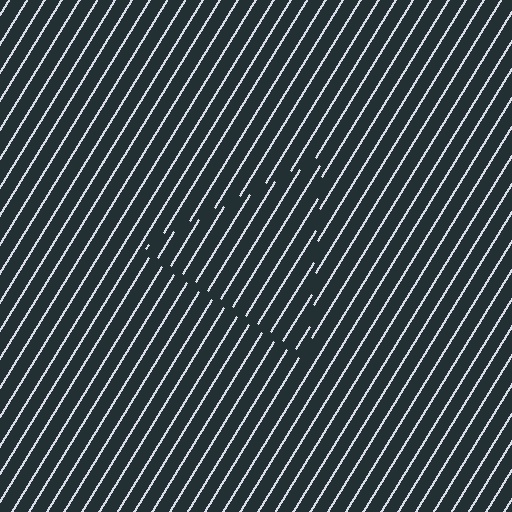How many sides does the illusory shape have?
3 sides — the line-ends trace a triangle.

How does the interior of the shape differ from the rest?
The interior of the shape contains the same grating, shifted by half a period — the contour is defined by the phase discontinuity where line-ends from the inner and outer gratings abut.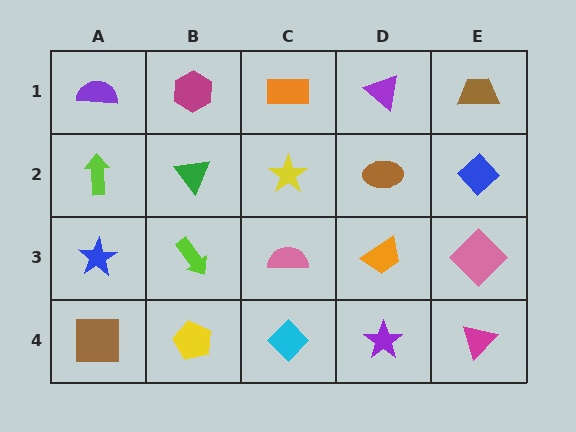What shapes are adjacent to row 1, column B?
A green triangle (row 2, column B), a purple semicircle (row 1, column A), an orange rectangle (row 1, column C).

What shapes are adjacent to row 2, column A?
A purple semicircle (row 1, column A), a blue star (row 3, column A), a green triangle (row 2, column B).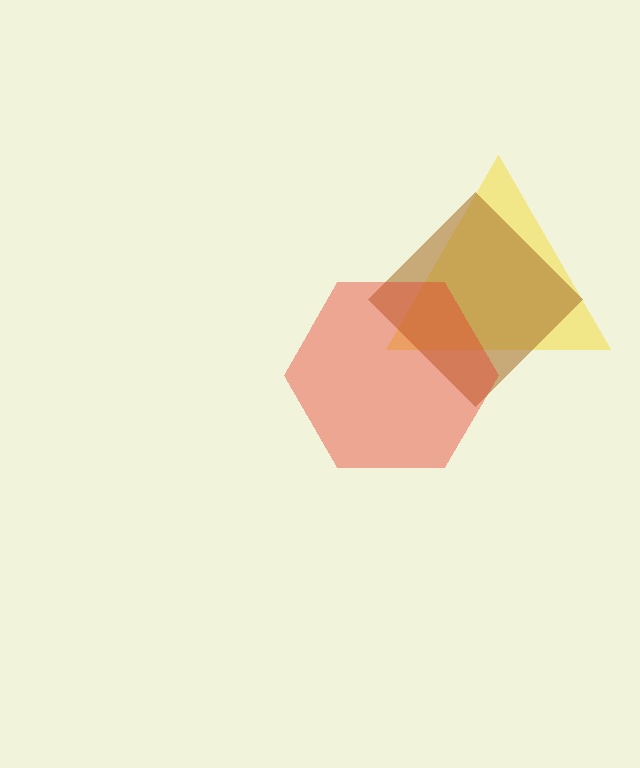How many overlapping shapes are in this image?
There are 3 overlapping shapes in the image.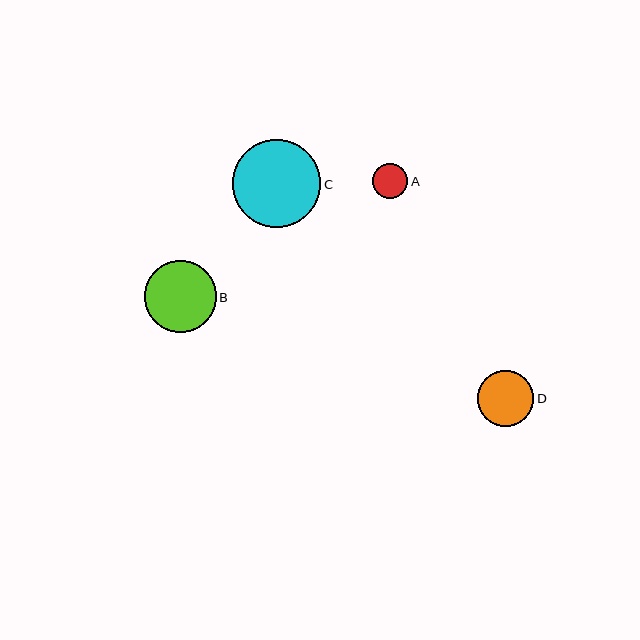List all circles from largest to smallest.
From largest to smallest: C, B, D, A.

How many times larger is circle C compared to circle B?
Circle C is approximately 1.2 times the size of circle B.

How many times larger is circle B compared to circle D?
Circle B is approximately 1.3 times the size of circle D.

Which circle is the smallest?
Circle A is the smallest with a size of approximately 35 pixels.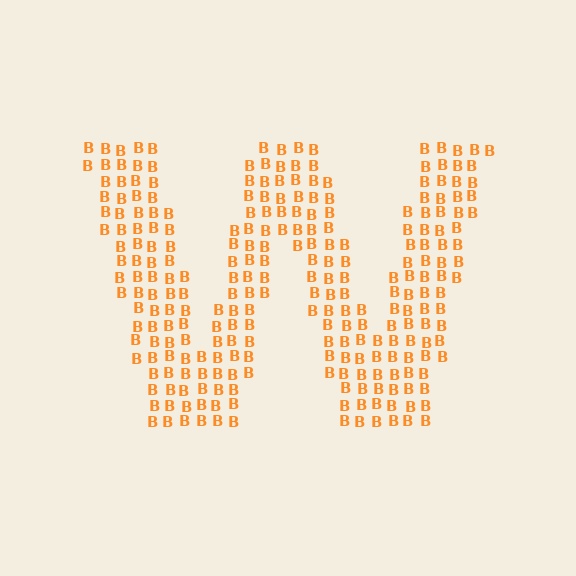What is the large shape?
The large shape is the letter W.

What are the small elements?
The small elements are letter B's.